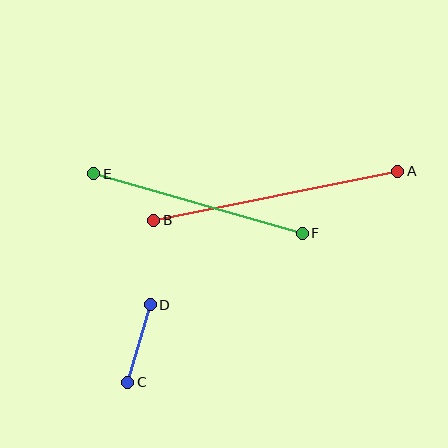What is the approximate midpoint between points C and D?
The midpoint is at approximately (139, 344) pixels.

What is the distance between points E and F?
The distance is approximately 217 pixels.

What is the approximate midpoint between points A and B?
The midpoint is at approximately (276, 196) pixels.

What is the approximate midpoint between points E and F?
The midpoint is at approximately (198, 204) pixels.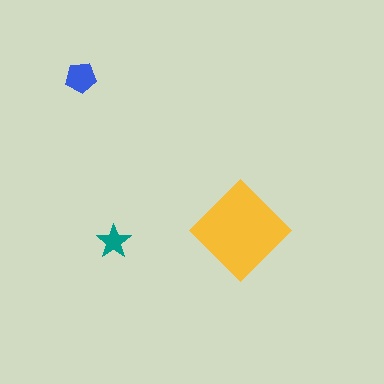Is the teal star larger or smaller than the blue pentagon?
Smaller.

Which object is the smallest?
The teal star.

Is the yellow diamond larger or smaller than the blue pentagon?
Larger.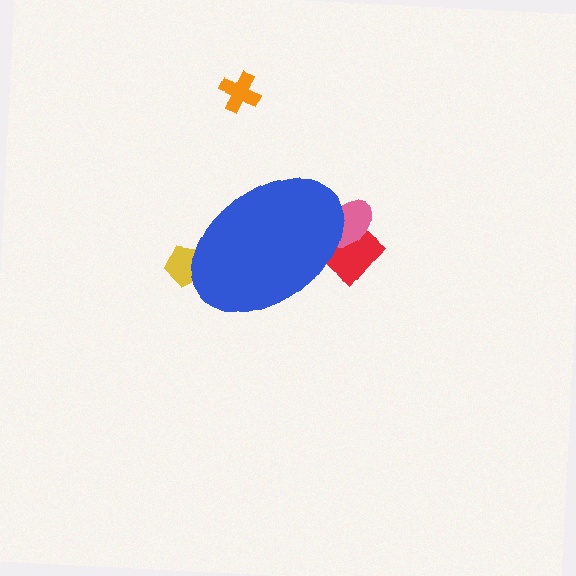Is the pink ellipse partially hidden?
Yes, the pink ellipse is partially hidden behind the blue ellipse.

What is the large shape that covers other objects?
A blue ellipse.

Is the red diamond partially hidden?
Yes, the red diamond is partially hidden behind the blue ellipse.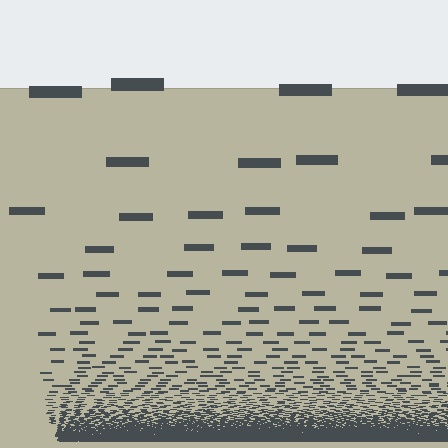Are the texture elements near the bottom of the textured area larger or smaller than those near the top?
Smaller. The gradient is inverted — elements near the bottom are smaller and denser.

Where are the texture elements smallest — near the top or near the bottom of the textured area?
Near the bottom.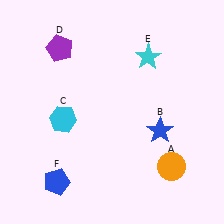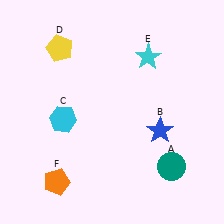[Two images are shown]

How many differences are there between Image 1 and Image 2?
There are 3 differences between the two images.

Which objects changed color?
A changed from orange to teal. D changed from purple to yellow. F changed from blue to orange.